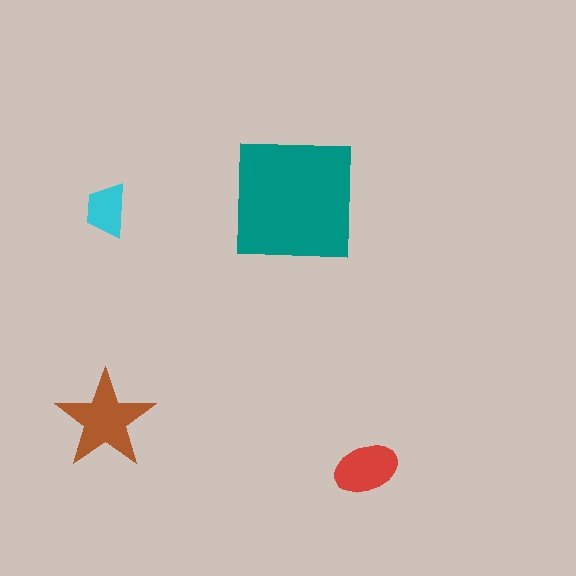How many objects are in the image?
There are 4 objects in the image.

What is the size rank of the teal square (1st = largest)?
1st.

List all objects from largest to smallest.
The teal square, the brown star, the red ellipse, the cyan trapezoid.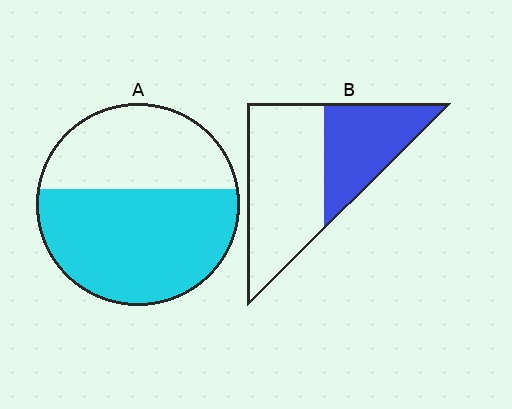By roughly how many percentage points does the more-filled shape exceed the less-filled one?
By roughly 20 percentage points (A over B).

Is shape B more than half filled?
No.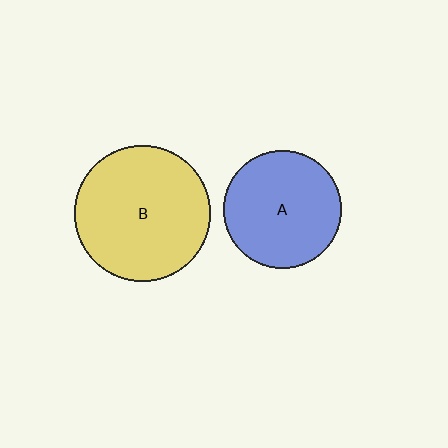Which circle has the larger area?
Circle B (yellow).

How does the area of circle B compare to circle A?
Approximately 1.3 times.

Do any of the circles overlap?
No, none of the circles overlap.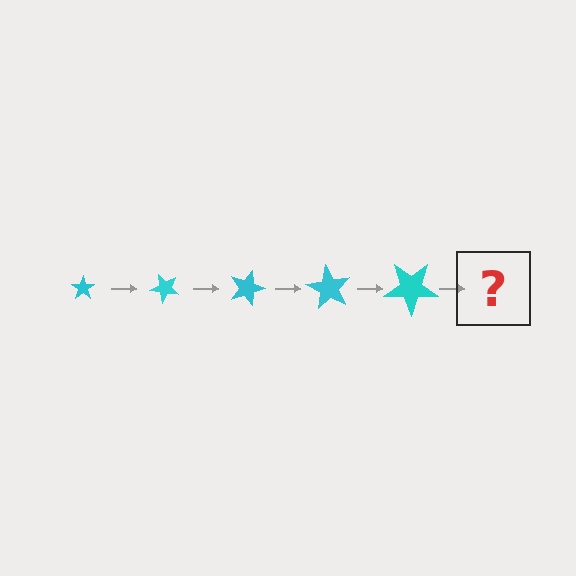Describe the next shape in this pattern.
It should be a star, larger than the previous one and rotated 225 degrees from the start.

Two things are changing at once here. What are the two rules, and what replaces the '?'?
The two rules are that the star grows larger each step and it rotates 45 degrees each step. The '?' should be a star, larger than the previous one and rotated 225 degrees from the start.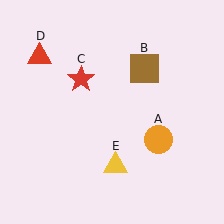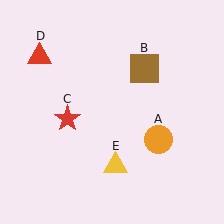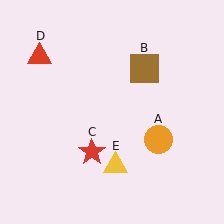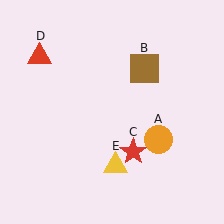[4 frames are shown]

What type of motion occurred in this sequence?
The red star (object C) rotated counterclockwise around the center of the scene.